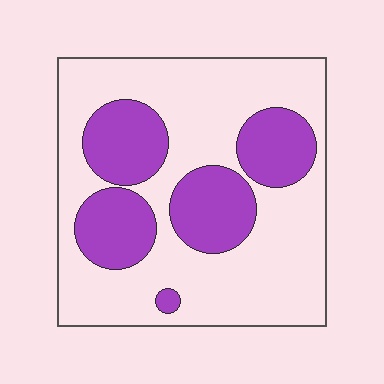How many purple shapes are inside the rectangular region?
5.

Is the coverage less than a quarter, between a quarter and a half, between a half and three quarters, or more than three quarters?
Between a quarter and a half.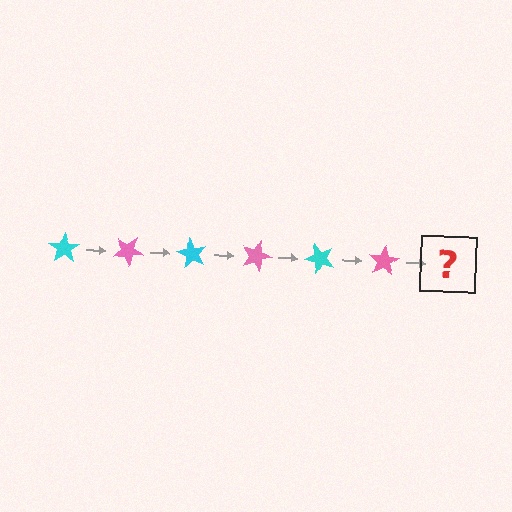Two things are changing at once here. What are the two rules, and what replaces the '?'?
The two rules are that it rotates 30 degrees each step and the color cycles through cyan and pink. The '?' should be a cyan star, rotated 180 degrees from the start.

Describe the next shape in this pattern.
It should be a cyan star, rotated 180 degrees from the start.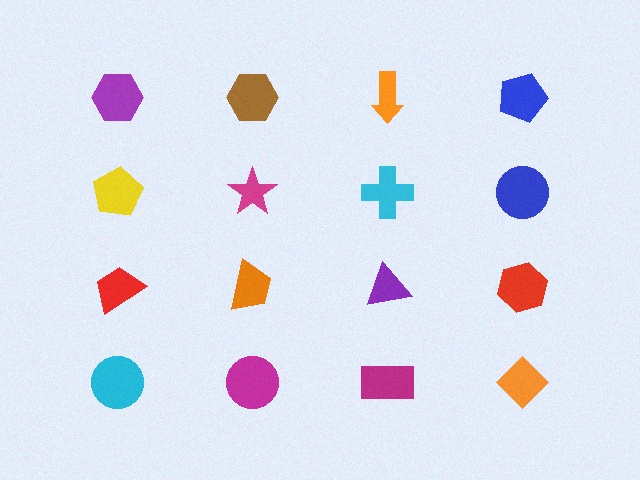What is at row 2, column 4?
A blue circle.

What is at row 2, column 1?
A yellow pentagon.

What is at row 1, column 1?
A purple hexagon.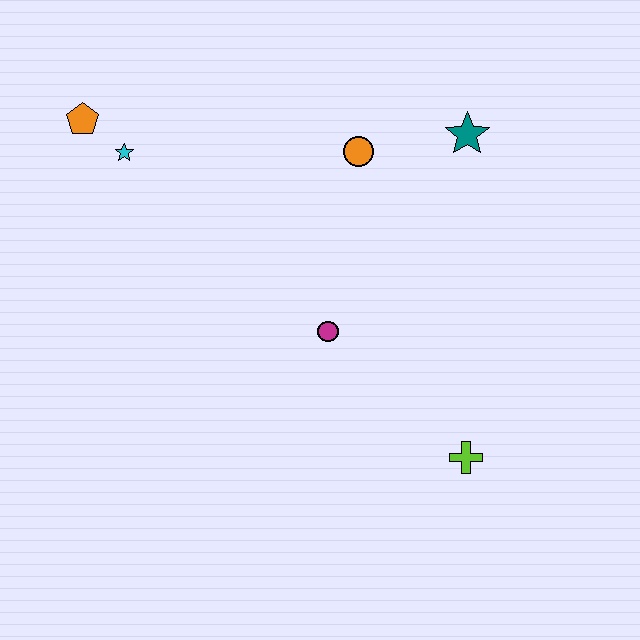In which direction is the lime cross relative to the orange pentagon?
The lime cross is to the right of the orange pentagon.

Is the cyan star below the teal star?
Yes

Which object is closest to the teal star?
The orange circle is closest to the teal star.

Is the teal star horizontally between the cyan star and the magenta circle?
No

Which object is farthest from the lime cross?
The orange pentagon is farthest from the lime cross.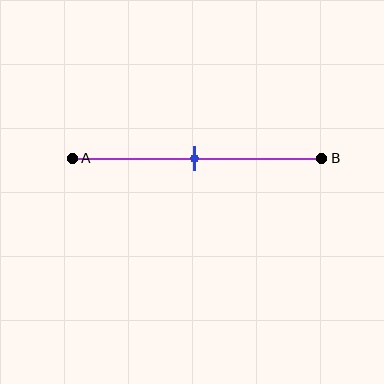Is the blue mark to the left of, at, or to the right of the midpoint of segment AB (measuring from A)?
The blue mark is approximately at the midpoint of segment AB.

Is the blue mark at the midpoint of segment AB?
Yes, the mark is approximately at the midpoint.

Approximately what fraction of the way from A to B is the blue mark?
The blue mark is approximately 50% of the way from A to B.